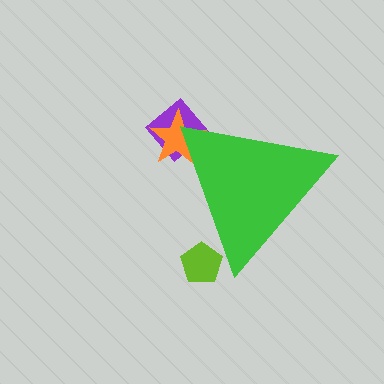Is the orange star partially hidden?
Yes, the orange star is partially hidden behind the green triangle.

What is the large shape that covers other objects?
A green triangle.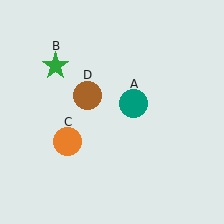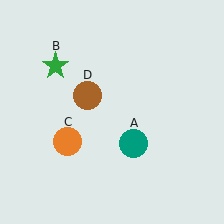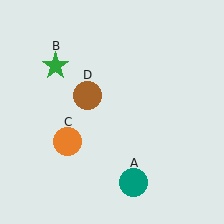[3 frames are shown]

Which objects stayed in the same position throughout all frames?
Green star (object B) and orange circle (object C) and brown circle (object D) remained stationary.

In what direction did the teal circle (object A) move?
The teal circle (object A) moved down.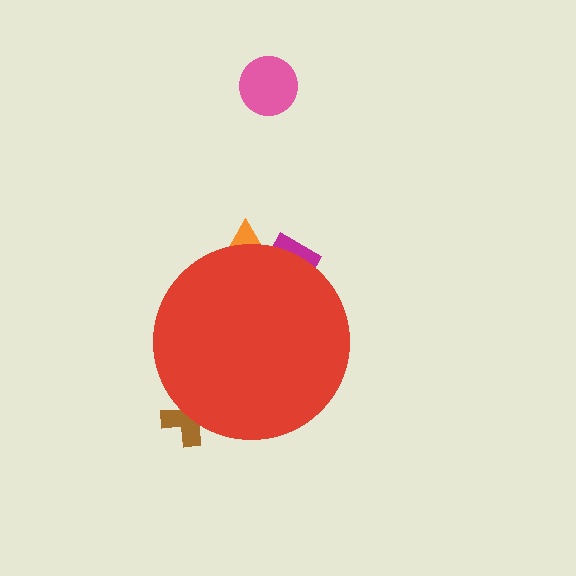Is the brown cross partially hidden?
Yes, the brown cross is partially hidden behind the red circle.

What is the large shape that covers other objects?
A red circle.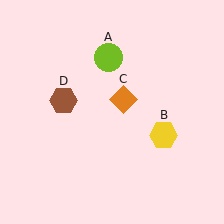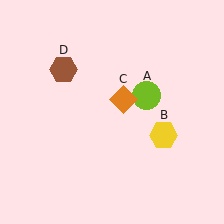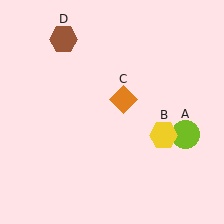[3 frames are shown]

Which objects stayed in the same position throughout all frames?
Yellow hexagon (object B) and orange diamond (object C) remained stationary.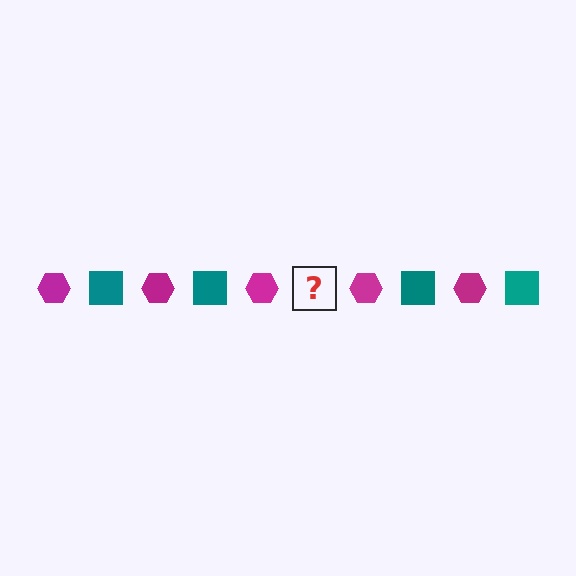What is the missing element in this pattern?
The missing element is a teal square.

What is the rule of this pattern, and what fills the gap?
The rule is that the pattern alternates between magenta hexagon and teal square. The gap should be filled with a teal square.